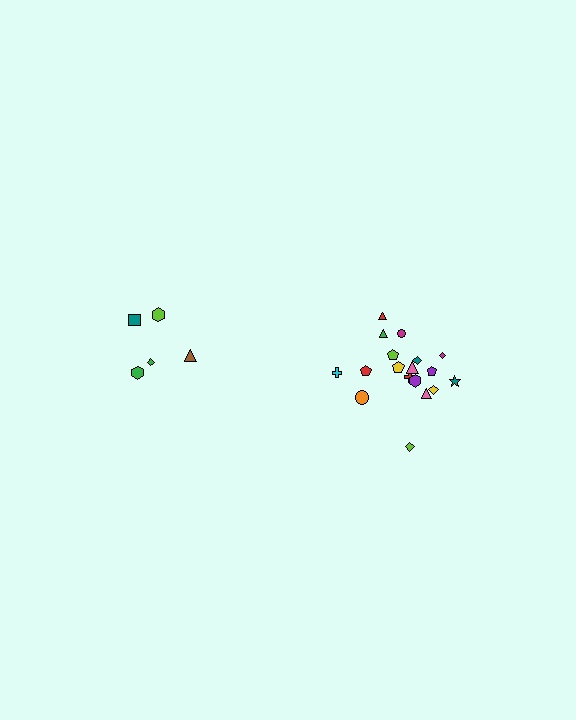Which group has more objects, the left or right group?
The right group.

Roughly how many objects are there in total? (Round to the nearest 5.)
Roughly 25 objects in total.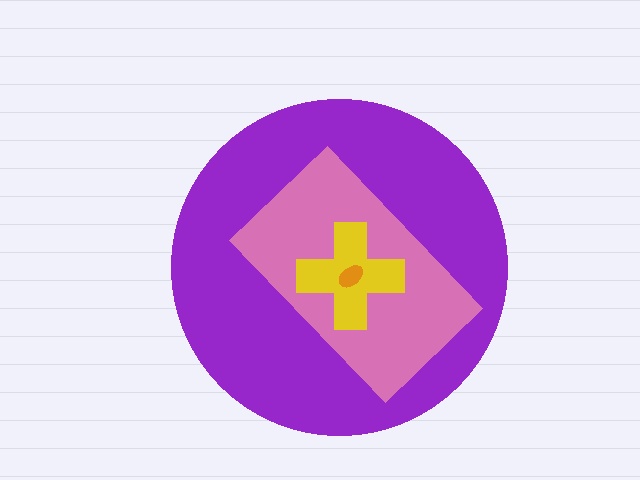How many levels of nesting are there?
4.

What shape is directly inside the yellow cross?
The orange ellipse.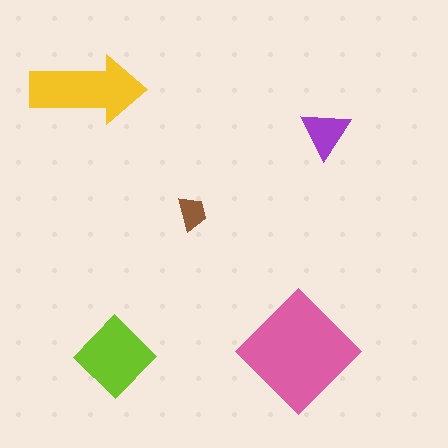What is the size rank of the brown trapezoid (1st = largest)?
5th.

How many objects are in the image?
There are 5 objects in the image.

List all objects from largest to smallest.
The pink diamond, the yellow arrow, the lime diamond, the purple triangle, the brown trapezoid.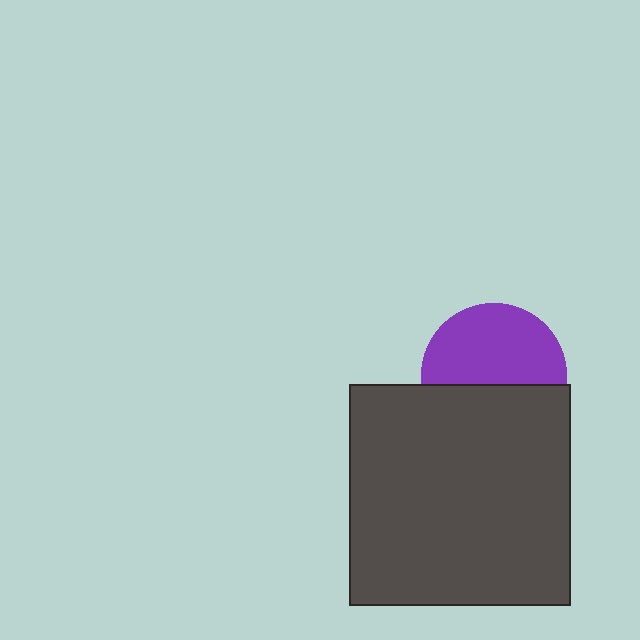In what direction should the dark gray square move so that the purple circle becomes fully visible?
The dark gray square should move down. That is the shortest direction to clear the overlap and leave the purple circle fully visible.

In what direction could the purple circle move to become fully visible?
The purple circle could move up. That would shift it out from behind the dark gray square entirely.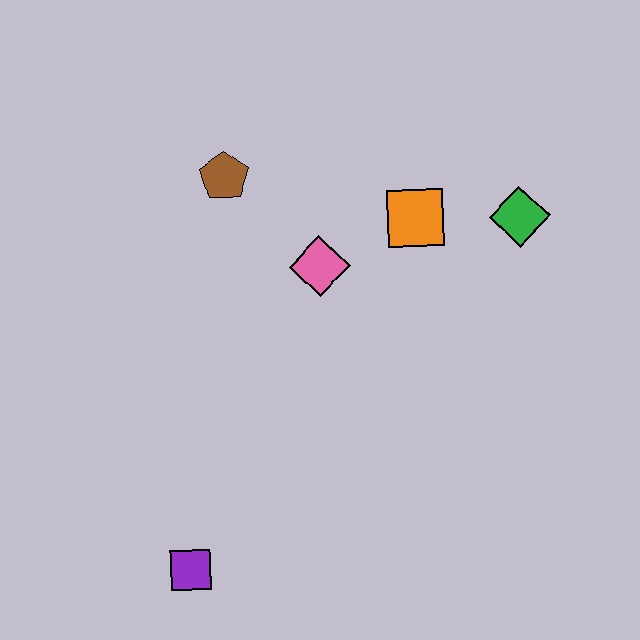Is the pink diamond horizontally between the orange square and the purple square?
Yes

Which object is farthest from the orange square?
The purple square is farthest from the orange square.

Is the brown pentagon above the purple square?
Yes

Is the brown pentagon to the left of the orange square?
Yes